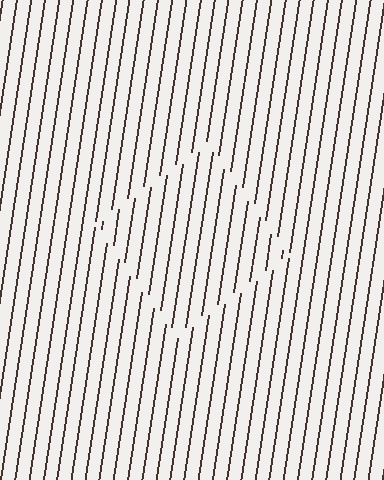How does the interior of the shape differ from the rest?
The interior of the shape contains the same grating, shifted by half a period — the contour is defined by the phase discontinuity where line-ends from the inner and outer gratings abut.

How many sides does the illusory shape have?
4 sides — the line-ends trace a square.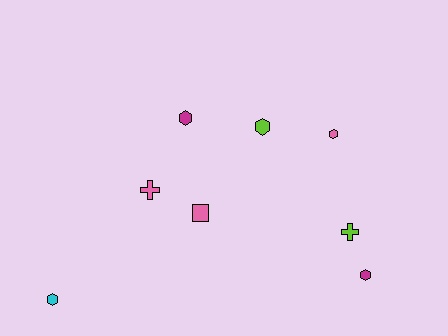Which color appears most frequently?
Pink, with 3 objects.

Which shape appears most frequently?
Hexagon, with 5 objects.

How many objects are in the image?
There are 8 objects.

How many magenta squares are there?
There are no magenta squares.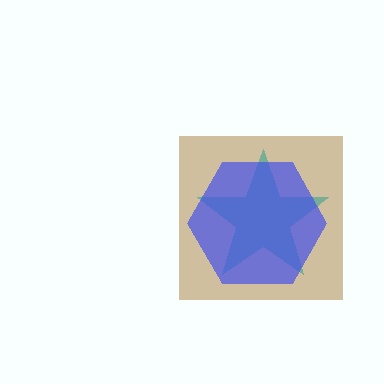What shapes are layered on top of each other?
The layered shapes are: a brown square, a teal star, a blue hexagon.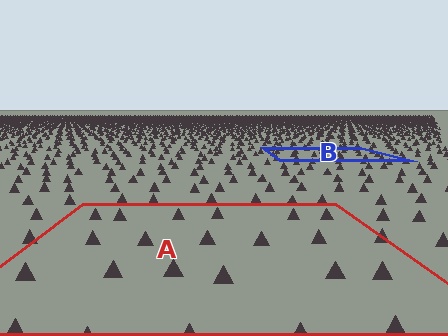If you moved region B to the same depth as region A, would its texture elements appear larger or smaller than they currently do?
They would appear larger. At a closer depth, the same texture elements are projected at a bigger on-screen size.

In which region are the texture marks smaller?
The texture marks are smaller in region B, because it is farther away.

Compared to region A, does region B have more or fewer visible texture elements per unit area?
Region B has more texture elements per unit area — they are packed more densely because it is farther away.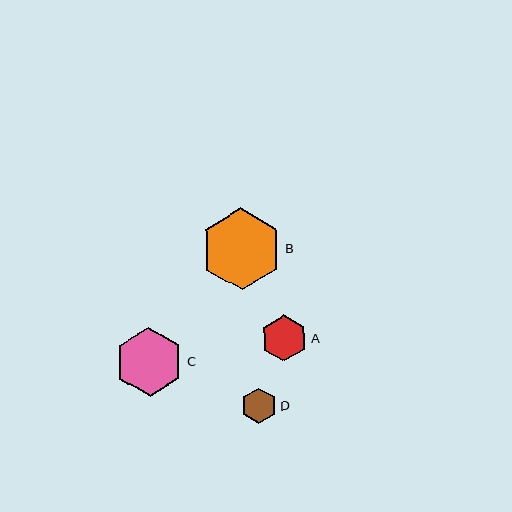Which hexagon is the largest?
Hexagon B is the largest with a size of approximately 82 pixels.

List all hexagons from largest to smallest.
From largest to smallest: B, C, A, D.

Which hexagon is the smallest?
Hexagon D is the smallest with a size of approximately 35 pixels.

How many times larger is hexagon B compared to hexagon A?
Hexagon B is approximately 1.8 times the size of hexagon A.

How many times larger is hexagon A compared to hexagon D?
Hexagon A is approximately 1.3 times the size of hexagon D.